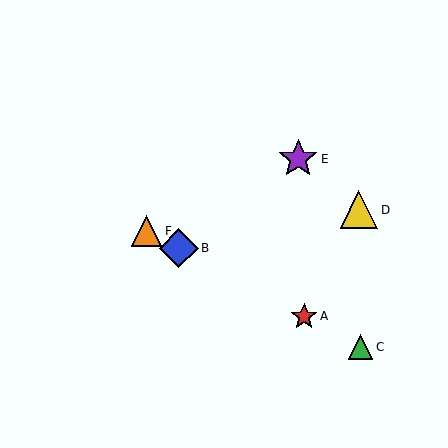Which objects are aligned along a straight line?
Objects A, B, C, F are aligned along a straight line.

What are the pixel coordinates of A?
Object A is at (304, 316).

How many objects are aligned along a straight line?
4 objects (A, B, C, F) are aligned along a straight line.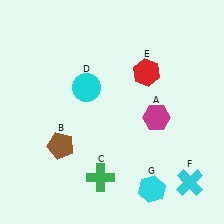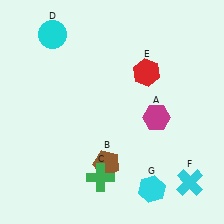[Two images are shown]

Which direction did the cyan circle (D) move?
The cyan circle (D) moved up.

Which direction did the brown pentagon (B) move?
The brown pentagon (B) moved right.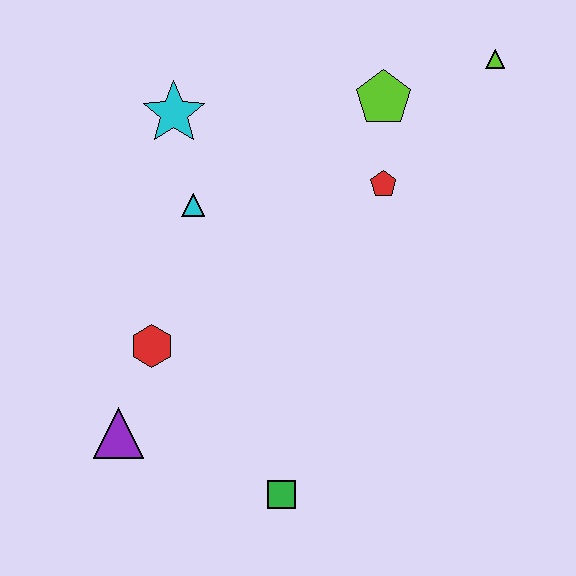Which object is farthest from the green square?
The lime triangle is farthest from the green square.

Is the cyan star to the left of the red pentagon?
Yes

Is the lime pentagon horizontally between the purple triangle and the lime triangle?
Yes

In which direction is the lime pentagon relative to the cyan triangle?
The lime pentagon is to the right of the cyan triangle.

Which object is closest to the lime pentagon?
The red pentagon is closest to the lime pentagon.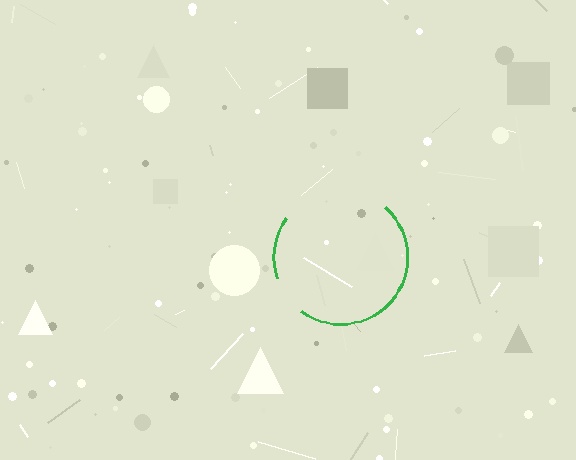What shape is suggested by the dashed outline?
The dashed outline suggests a circle.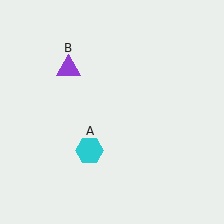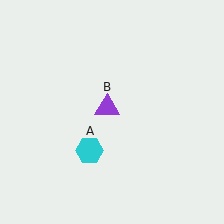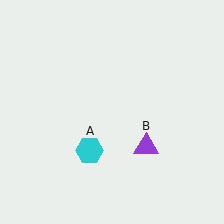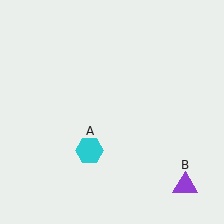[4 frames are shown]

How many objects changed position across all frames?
1 object changed position: purple triangle (object B).